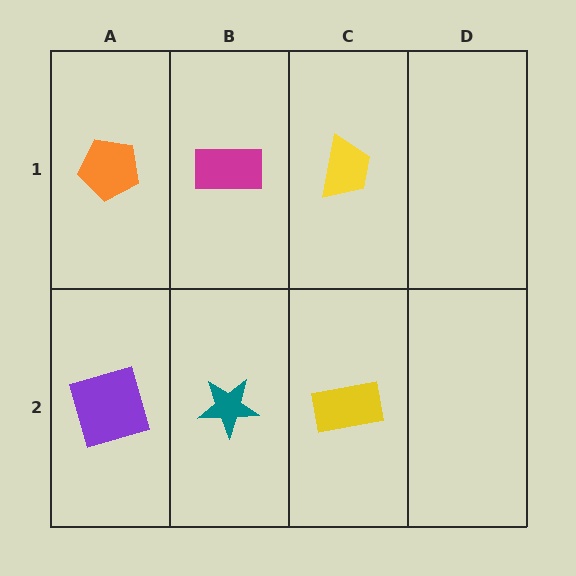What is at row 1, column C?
A yellow trapezoid.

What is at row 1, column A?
An orange pentagon.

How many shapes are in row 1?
3 shapes.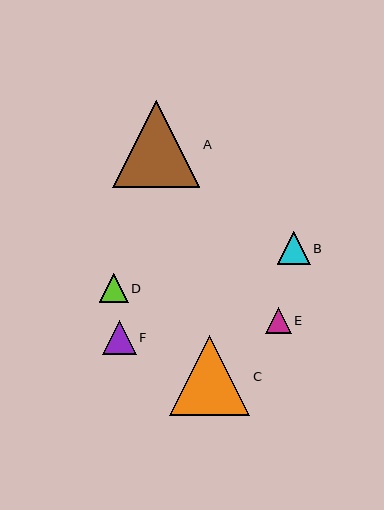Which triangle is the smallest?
Triangle E is the smallest with a size of approximately 26 pixels.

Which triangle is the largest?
Triangle A is the largest with a size of approximately 87 pixels.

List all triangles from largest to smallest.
From largest to smallest: A, C, F, B, D, E.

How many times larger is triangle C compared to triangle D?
Triangle C is approximately 2.8 times the size of triangle D.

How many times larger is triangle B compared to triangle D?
Triangle B is approximately 1.1 times the size of triangle D.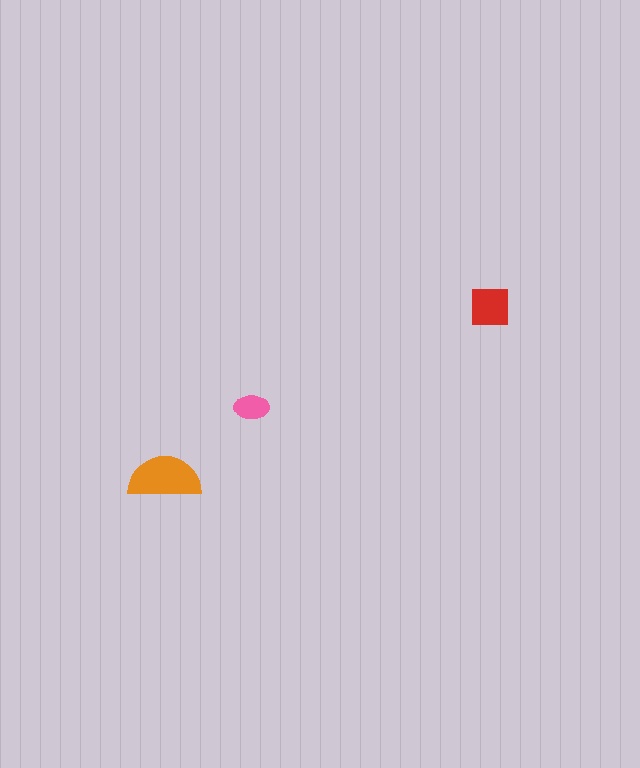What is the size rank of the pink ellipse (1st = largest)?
3rd.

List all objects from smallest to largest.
The pink ellipse, the red square, the orange semicircle.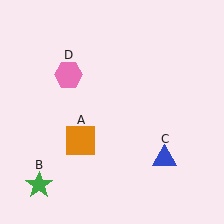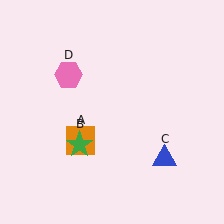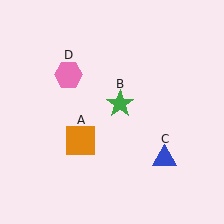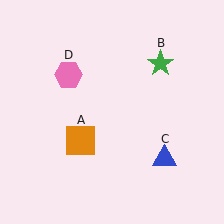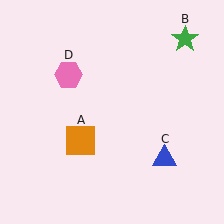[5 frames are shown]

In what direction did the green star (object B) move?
The green star (object B) moved up and to the right.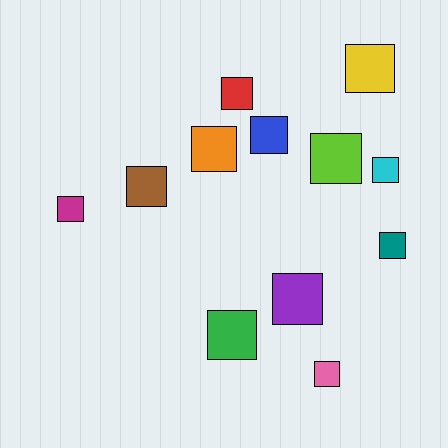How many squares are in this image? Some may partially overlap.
There are 12 squares.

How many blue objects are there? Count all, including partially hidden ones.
There is 1 blue object.